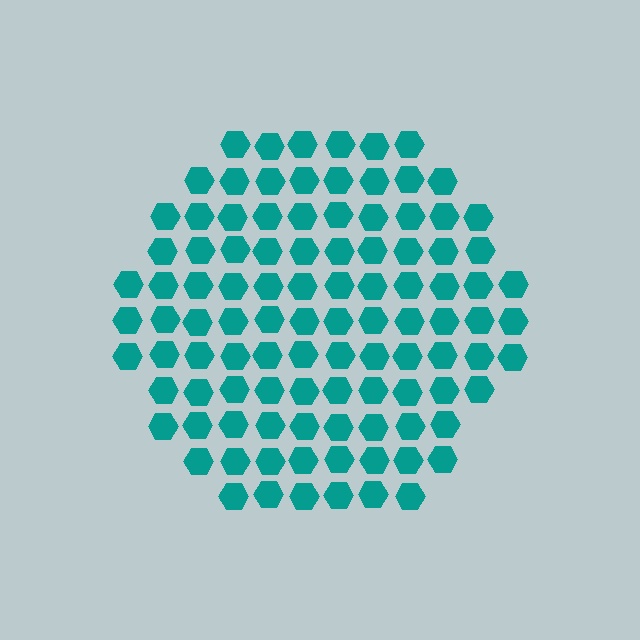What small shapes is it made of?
It is made of small hexagons.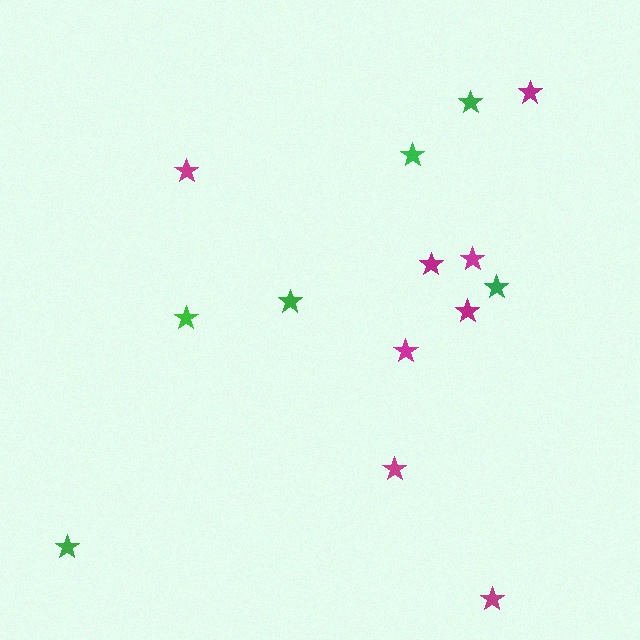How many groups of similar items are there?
There are 2 groups: one group of green stars (6) and one group of magenta stars (8).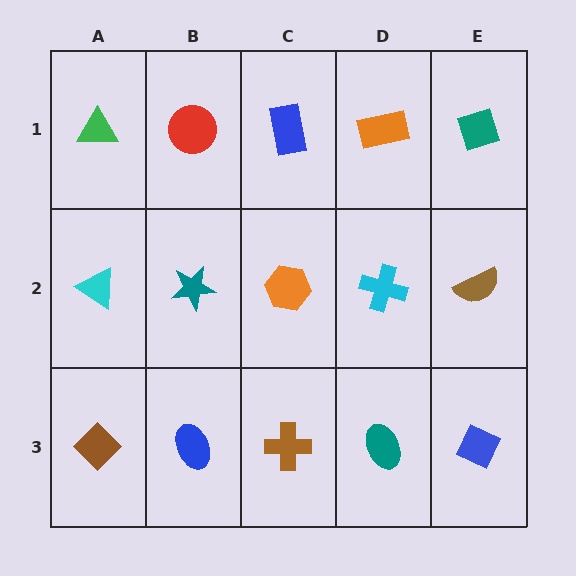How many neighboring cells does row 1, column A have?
2.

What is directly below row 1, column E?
A brown semicircle.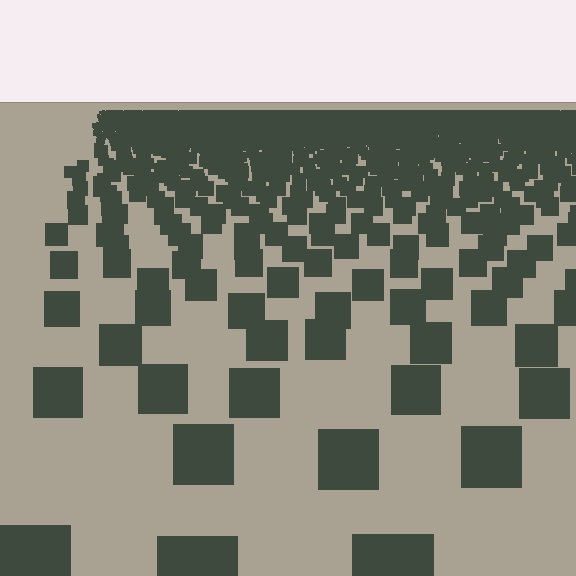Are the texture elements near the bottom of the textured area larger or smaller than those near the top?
Larger. Near the bottom, elements are closer to the viewer and appear at a bigger on-screen size.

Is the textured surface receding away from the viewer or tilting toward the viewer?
The surface is receding away from the viewer. Texture elements get smaller and denser toward the top.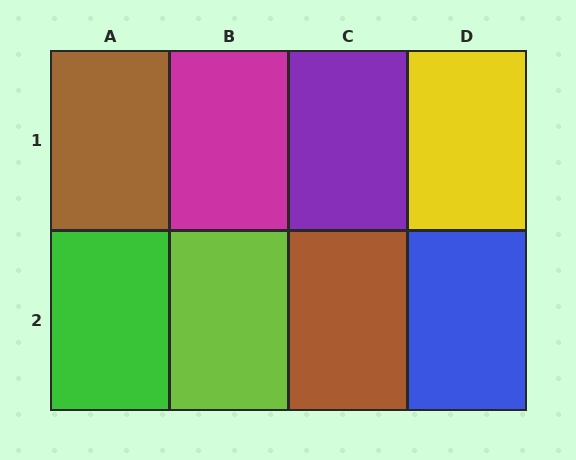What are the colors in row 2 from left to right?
Green, lime, brown, blue.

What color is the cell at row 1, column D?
Yellow.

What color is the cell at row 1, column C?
Purple.